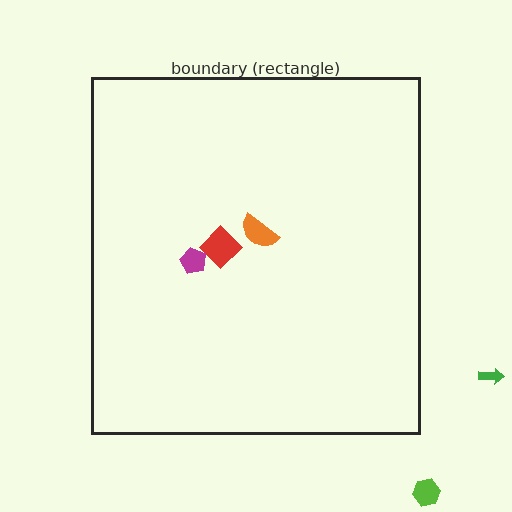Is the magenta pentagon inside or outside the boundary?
Inside.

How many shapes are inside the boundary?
3 inside, 2 outside.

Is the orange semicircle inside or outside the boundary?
Inside.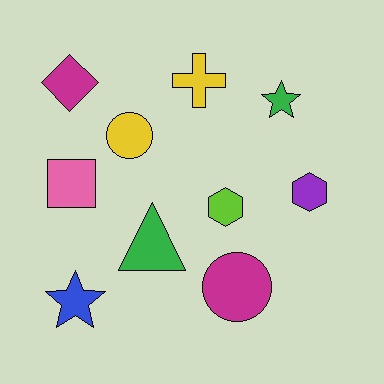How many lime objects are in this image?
There is 1 lime object.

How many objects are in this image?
There are 10 objects.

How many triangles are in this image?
There is 1 triangle.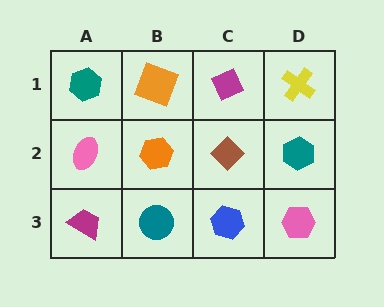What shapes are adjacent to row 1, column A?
A pink ellipse (row 2, column A), an orange square (row 1, column B).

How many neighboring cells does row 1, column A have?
2.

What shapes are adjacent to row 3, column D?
A teal hexagon (row 2, column D), a blue hexagon (row 3, column C).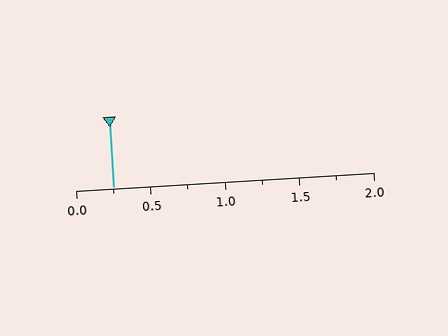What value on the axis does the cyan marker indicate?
The marker indicates approximately 0.25.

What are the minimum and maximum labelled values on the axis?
The axis runs from 0.0 to 2.0.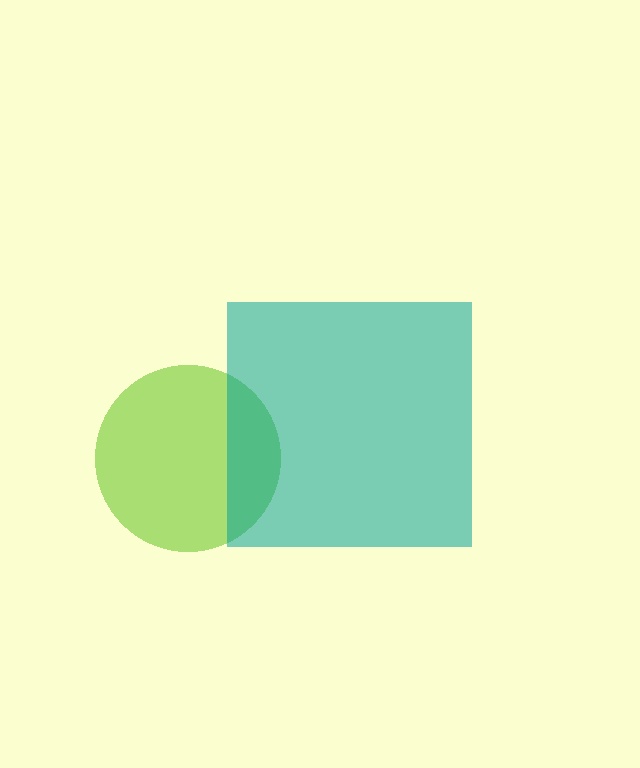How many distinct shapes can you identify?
There are 2 distinct shapes: a lime circle, a teal square.